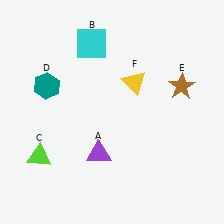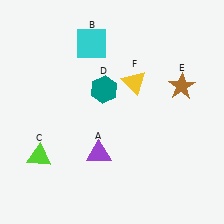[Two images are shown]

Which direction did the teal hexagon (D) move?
The teal hexagon (D) moved right.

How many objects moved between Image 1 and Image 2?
1 object moved between the two images.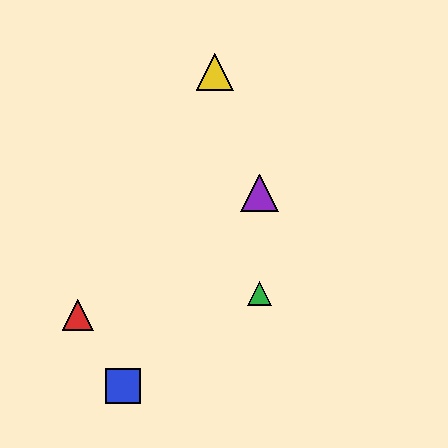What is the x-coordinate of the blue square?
The blue square is at x≈123.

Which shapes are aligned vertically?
The green triangle, the purple triangle are aligned vertically.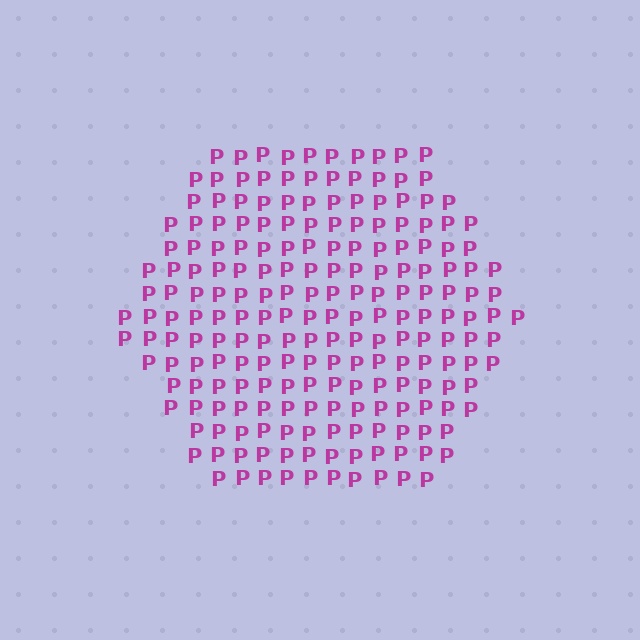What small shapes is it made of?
It is made of small letter P's.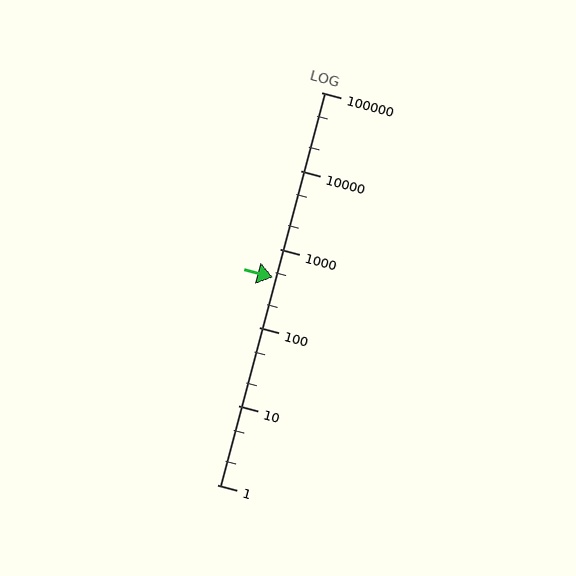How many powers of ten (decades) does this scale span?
The scale spans 5 decades, from 1 to 100000.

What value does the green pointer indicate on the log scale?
The pointer indicates approximately 440.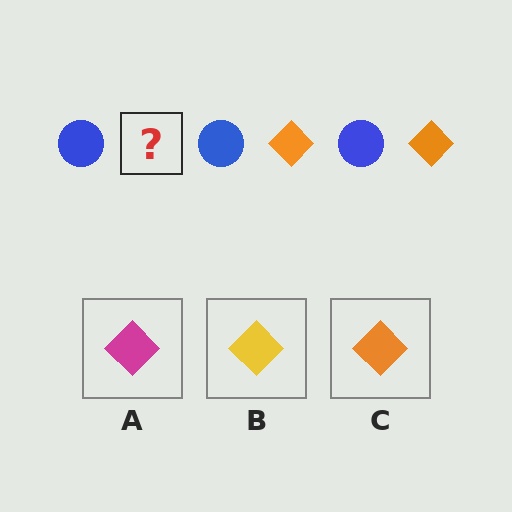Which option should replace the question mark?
Option C.